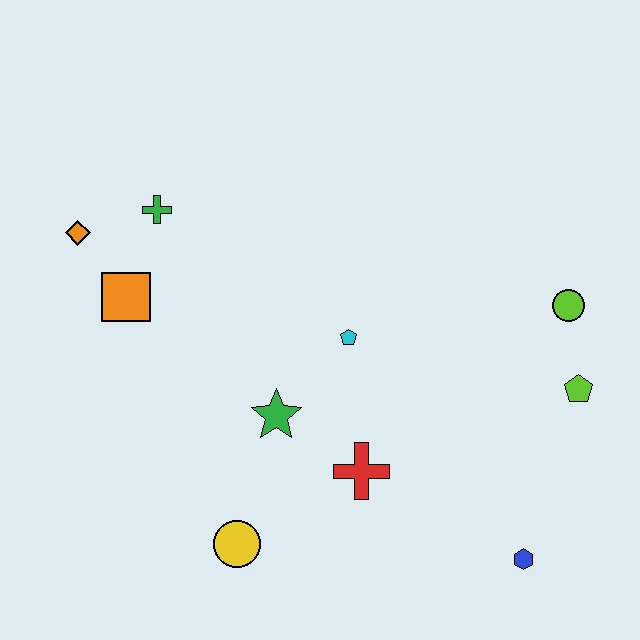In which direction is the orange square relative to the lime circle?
The orange square is to the left of the lime circle.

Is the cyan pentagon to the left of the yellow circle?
No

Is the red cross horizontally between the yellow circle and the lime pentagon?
Yes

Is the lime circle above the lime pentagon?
Yes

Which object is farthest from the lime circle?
The orange diamond is farthest from the lime circle.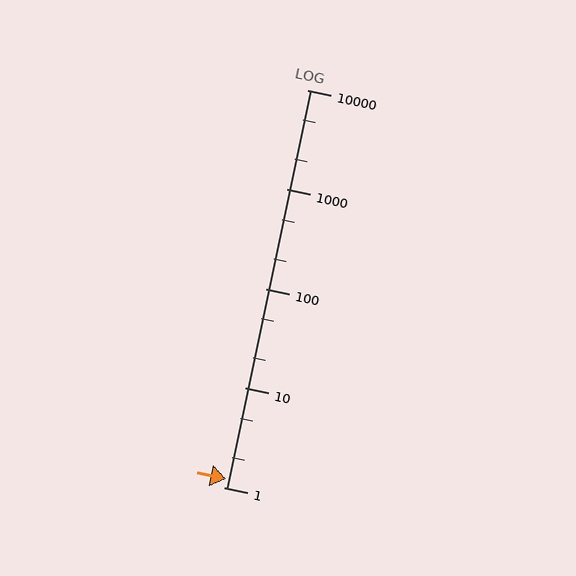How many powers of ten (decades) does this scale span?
The scale spans 4 decades, from 1 to 10000.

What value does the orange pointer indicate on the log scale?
The pointer indicates approximately 1.2.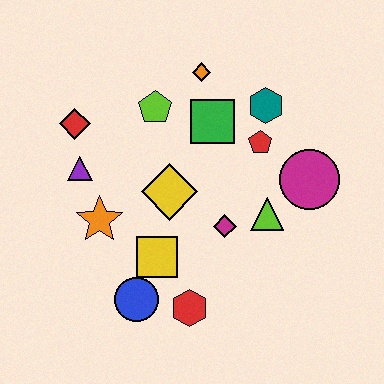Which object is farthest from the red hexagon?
The orange diamond is farthest from the red hexagon.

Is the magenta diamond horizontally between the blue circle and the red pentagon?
Yes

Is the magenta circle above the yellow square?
Yes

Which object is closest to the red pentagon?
The teal hexagon is closest to the red pentagon.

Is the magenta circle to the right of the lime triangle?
Yes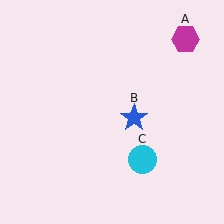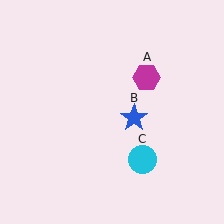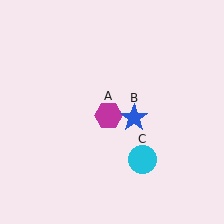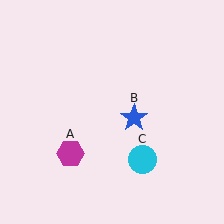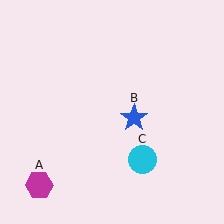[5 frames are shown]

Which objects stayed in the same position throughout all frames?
Blue star (object B) and cyan circle (object C) remained stationary.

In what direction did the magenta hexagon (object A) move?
The magenta hexagon (object A) moved down and to the left.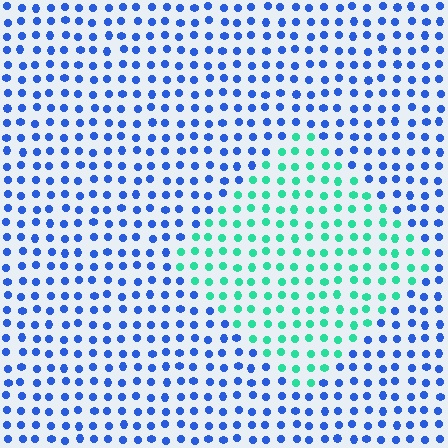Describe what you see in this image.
The image is filled with small blue elements in a uniform arrangement. A diamond-shaped region is visible where the elements are tinted to a slightly different hue, forming a subtle color boundary.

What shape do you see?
I see a diamond.